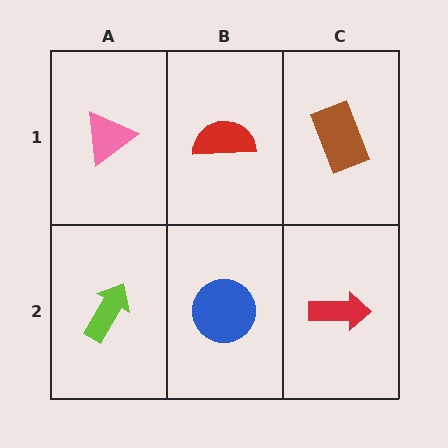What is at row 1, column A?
A pink triangle.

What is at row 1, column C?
A brown rectangle.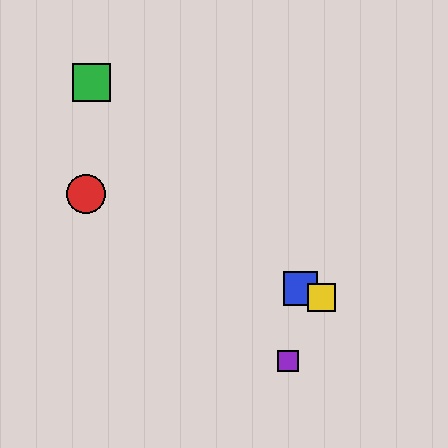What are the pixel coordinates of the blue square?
The blue square is at (301, 289).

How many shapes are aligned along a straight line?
3 shapes (the red circle, the blue square, the yellow square) are aligned along a straight line.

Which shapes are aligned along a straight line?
The red circle, the blue square, the yellow square are aligned along a straight line.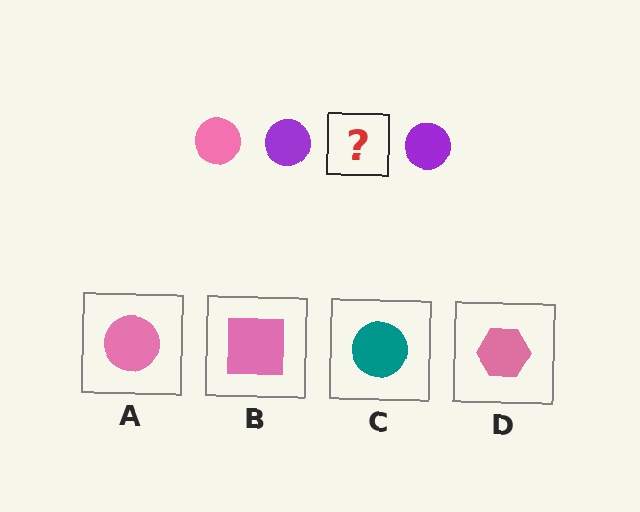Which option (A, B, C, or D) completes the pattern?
A.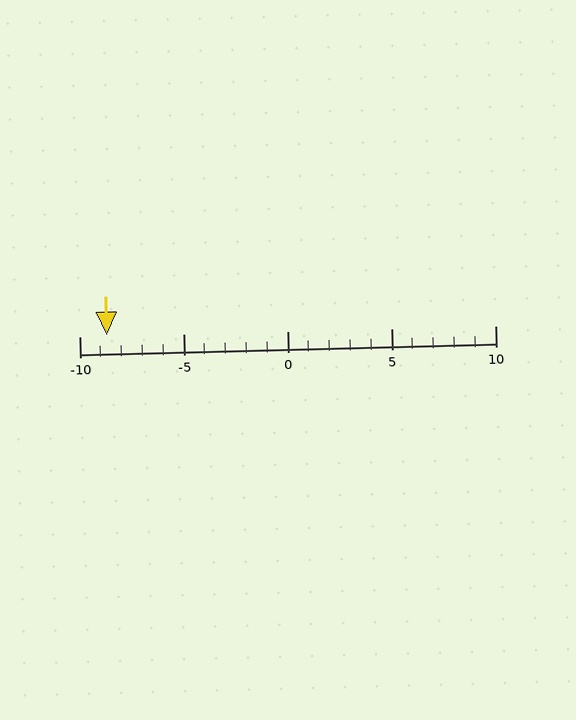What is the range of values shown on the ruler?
The ruler shows values from -10 to 10.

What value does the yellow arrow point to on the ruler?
The yellow arrow points to approximately -9.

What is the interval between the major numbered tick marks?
The major tick marks are spaced 5 units apart.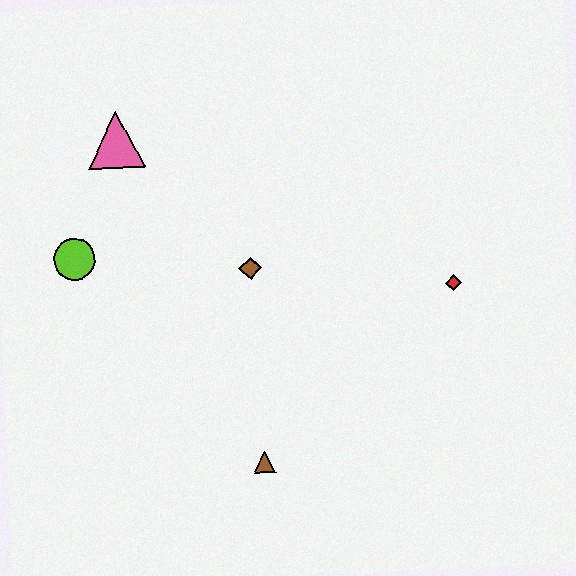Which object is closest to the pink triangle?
The lime circle is closest to the pink triangle.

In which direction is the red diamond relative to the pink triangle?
The red diamond is to the right of the pink triangle.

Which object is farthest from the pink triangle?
The red diamond is farthest from the pink triangle.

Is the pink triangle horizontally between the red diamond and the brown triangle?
No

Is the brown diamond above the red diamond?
Yes